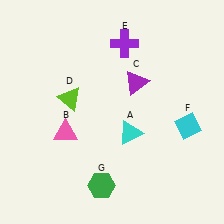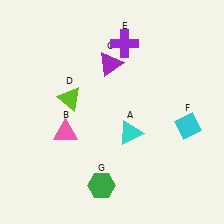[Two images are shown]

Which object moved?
The purple triangle (C) moved left.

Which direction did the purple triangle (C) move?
The purple triangle (C) moved left.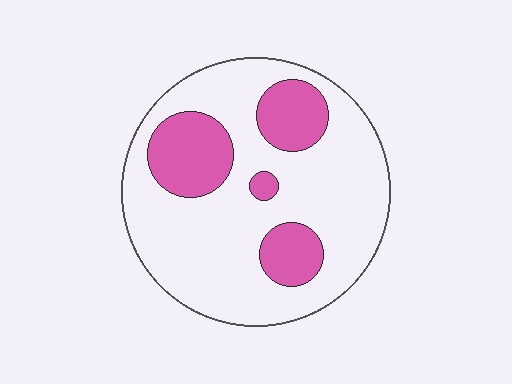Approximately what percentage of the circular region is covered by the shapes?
Approximately 25%.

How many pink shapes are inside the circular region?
4.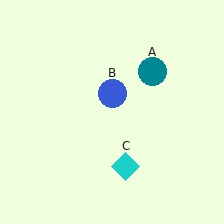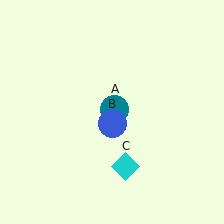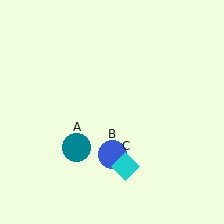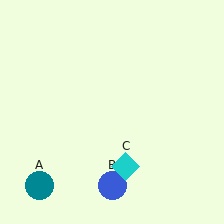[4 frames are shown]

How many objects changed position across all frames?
2 objects changed position: teal circle (object A), blue circle (object B).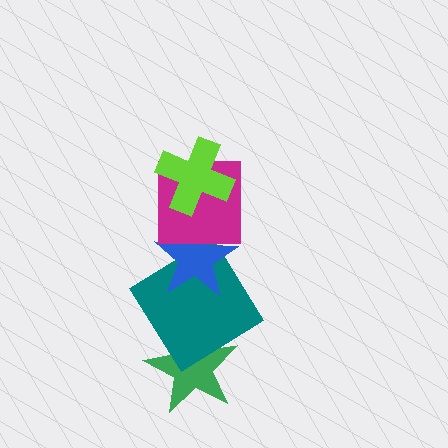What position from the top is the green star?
The green star is 5th from the top.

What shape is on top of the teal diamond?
The blue star is on top of the teal diamond.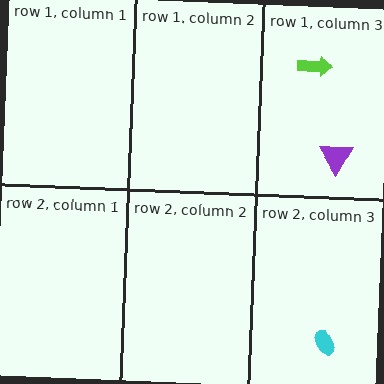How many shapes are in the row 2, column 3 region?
1.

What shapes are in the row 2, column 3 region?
The cyan ellipse.